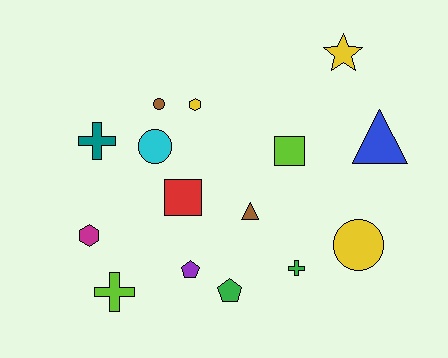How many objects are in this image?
There are 15 objects.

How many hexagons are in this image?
There are 2 hexagons.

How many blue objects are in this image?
There is 1 blue object.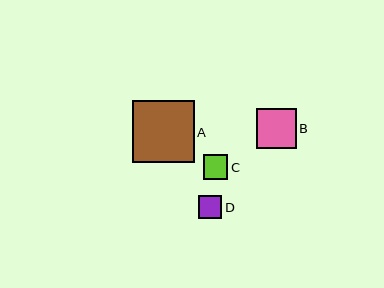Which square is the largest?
Square A is the largest with a size of approximately 62 pixels.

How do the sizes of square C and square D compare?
Square C and square D are approximately the same size.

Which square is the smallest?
Square D is the smallest with a size of approximately 23 pixels.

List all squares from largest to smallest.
From largest to smallest: A, B, C, D.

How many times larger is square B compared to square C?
Square B is approximately 1.6 times the size of square C.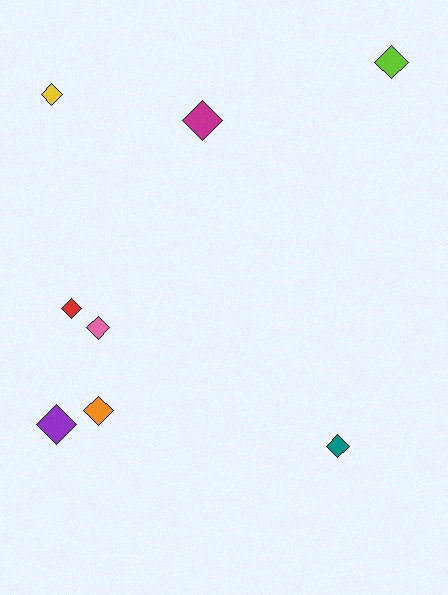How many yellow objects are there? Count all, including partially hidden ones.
There is 1 yellow object.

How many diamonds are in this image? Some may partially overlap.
There are 8 diamonds.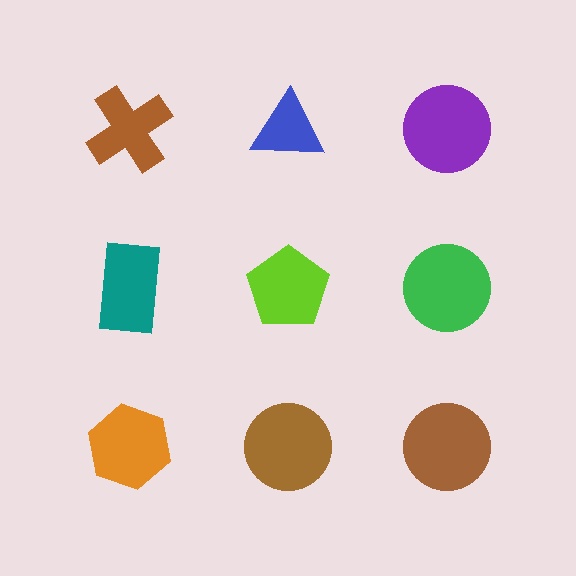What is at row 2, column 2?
A lime pentagon.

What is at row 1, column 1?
A brown cross.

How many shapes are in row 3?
3 shapes.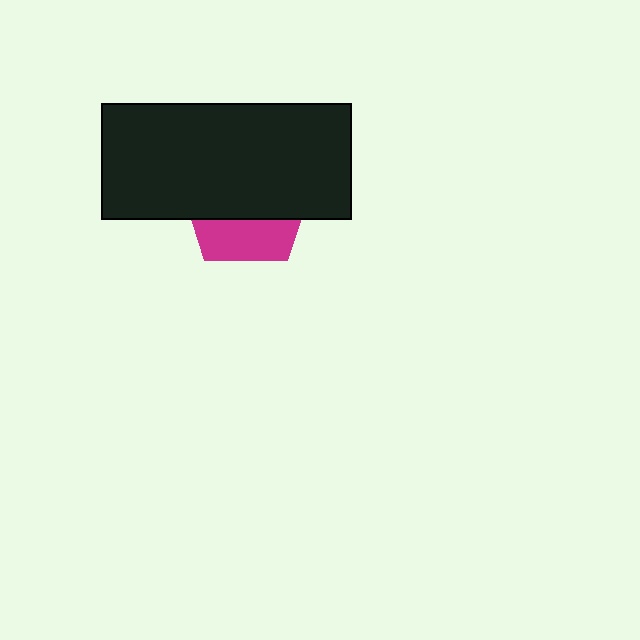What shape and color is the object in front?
The object in front is a black rectangle.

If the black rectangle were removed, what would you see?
You would see the complete magenta pentagon.